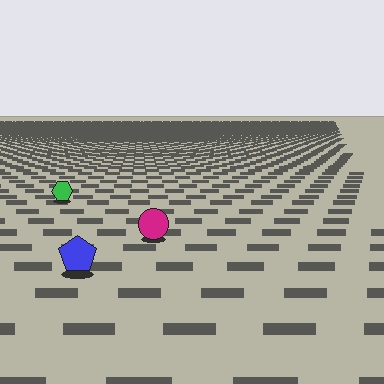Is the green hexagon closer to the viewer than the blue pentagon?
No. The blue pentagon is closer — you can tell from the texture gradient: the ground texture is coarser near it.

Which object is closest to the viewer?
The blue pentagon is closest. The texture marks near it are larger and more spread out.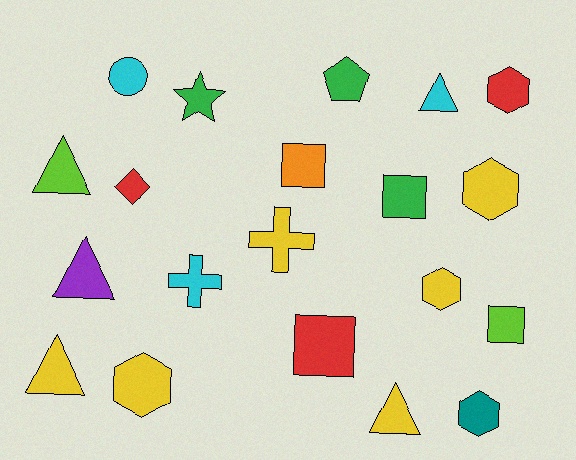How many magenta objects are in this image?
There are no magenta objects.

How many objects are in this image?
There are 20 objects.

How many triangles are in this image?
There are 5 triangles.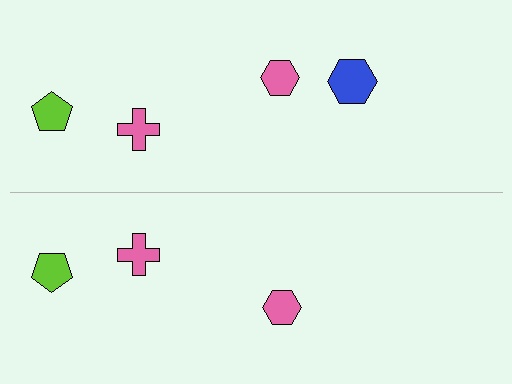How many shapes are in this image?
There are 7 shapes in this image.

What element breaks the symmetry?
A blue hexagon is missing from the bottom side.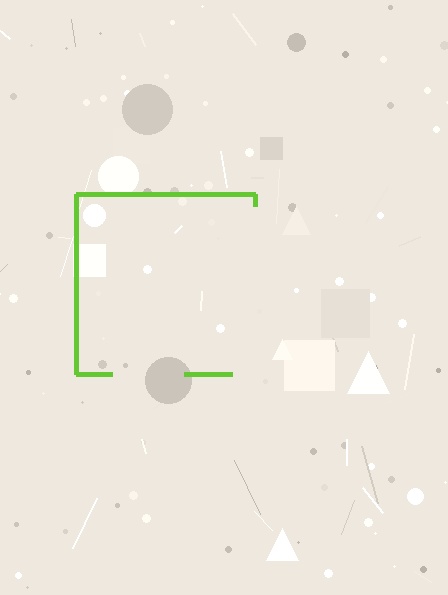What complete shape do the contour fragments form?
The contour fragments form a square.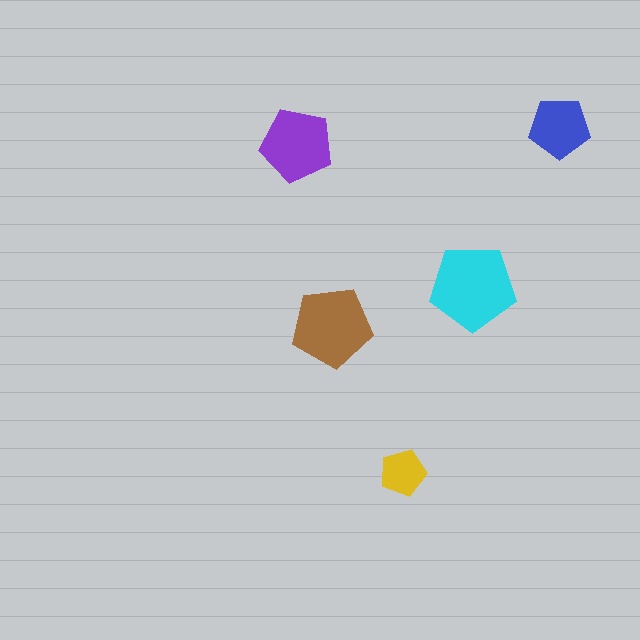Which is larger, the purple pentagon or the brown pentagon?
The brown one.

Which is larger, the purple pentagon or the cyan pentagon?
The cyan one.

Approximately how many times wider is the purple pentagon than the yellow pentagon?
About 1.5 times wider.